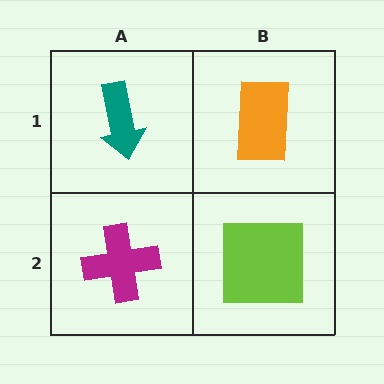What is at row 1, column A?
A teal arrow.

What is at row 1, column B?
An orange rectangle.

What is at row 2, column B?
A lime square.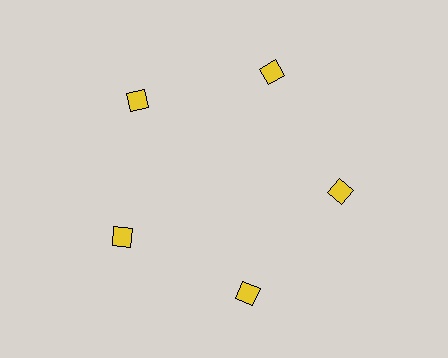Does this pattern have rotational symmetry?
Yes, this pattern has 5-fold rotational symmetry. It looks the same after rotating 72 degrees around the center.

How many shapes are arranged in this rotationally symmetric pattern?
There are 5 shapes, arranged in 5 groups of 1.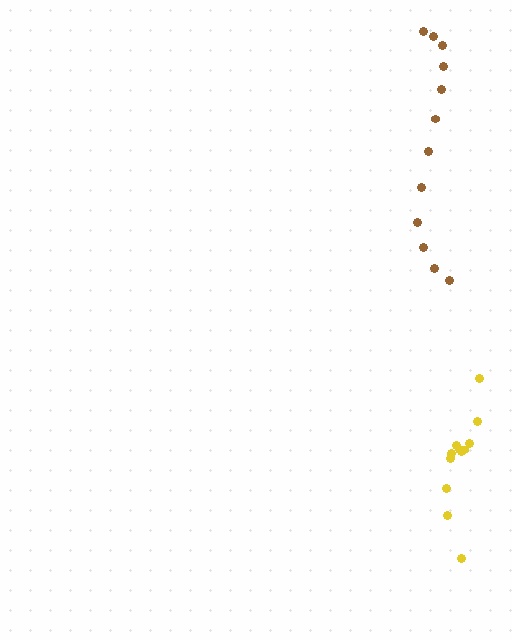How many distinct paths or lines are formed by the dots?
There are 2 distinct paths.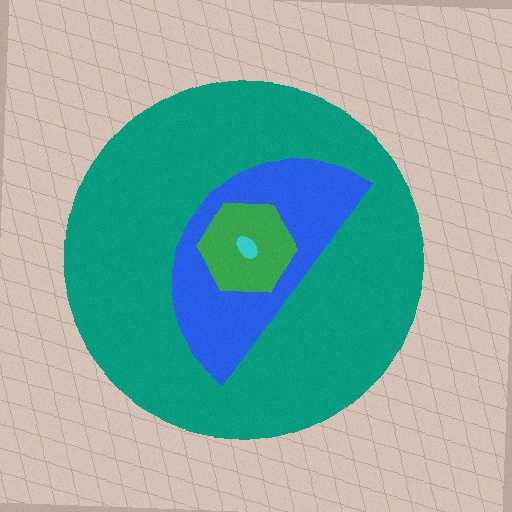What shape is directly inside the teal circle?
The blue semicircle.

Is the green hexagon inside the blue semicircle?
Yes.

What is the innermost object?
The cyan ellipse.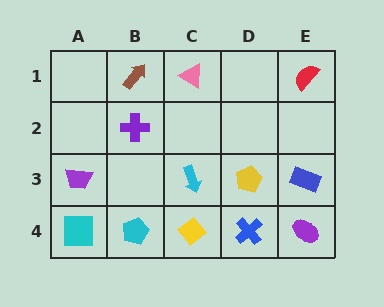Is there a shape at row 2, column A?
No, that cell is empty.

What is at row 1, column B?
A brown arrow.